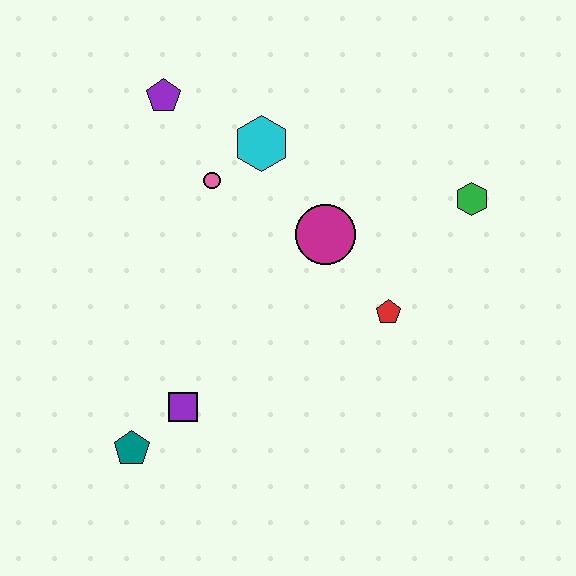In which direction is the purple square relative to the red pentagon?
The purple square is to the left of the red pentagon.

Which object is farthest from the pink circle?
The teal pentagon is farthest from the pink circle.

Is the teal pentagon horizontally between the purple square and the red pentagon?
No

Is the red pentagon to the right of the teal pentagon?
Yes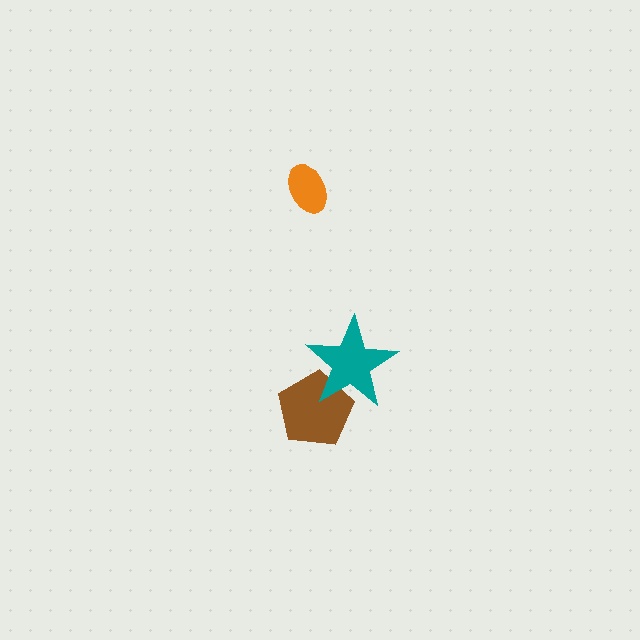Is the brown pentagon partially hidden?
Yes, it is partially covered by another shape.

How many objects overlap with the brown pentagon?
1 object overlaps with the brown pentagon.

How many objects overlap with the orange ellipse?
0 objects overlap with the orange ellipse.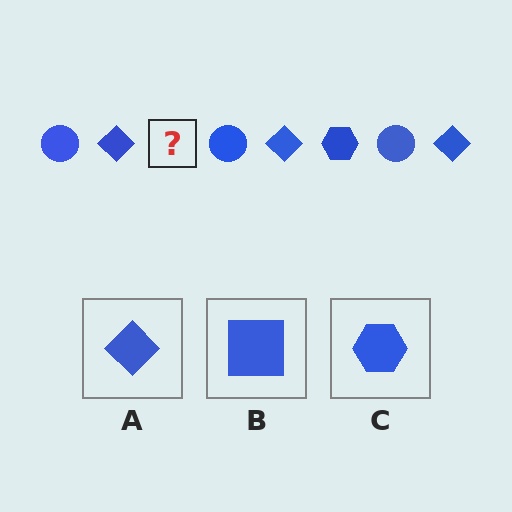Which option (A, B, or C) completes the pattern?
C.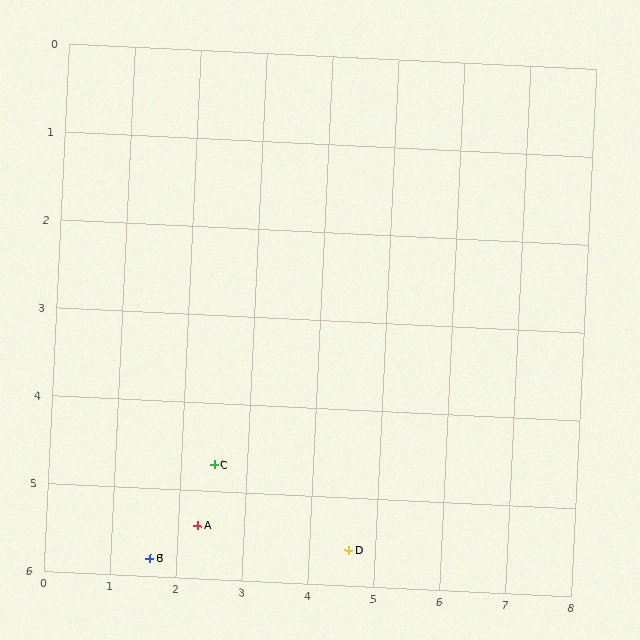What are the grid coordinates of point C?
Point C is at approximately (2.5, 4.7).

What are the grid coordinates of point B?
Point B is at approximately (1.6, 5.8).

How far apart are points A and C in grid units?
Points A and C are about 0.7 grid units apart.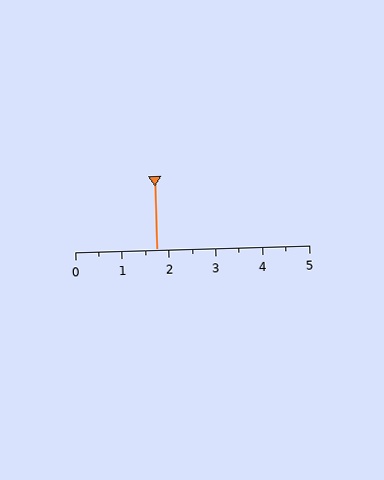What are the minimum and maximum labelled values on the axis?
The axis runs from 0 to 5.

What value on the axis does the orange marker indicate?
The marker indicates approximately 1.8.